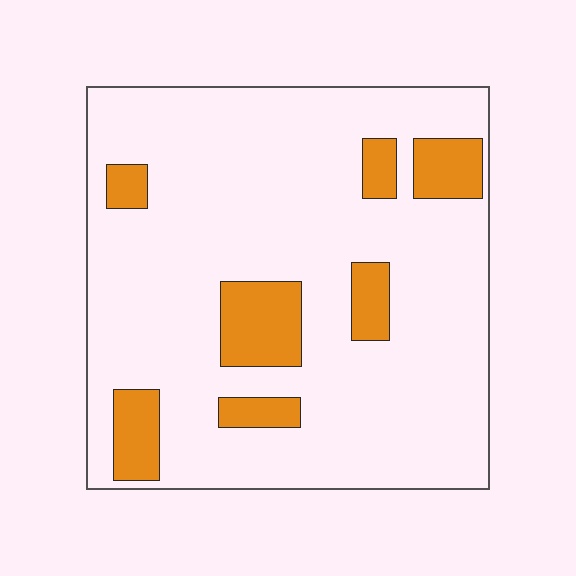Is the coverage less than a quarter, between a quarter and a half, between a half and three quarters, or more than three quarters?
Less than a quarter.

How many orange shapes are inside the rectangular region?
7.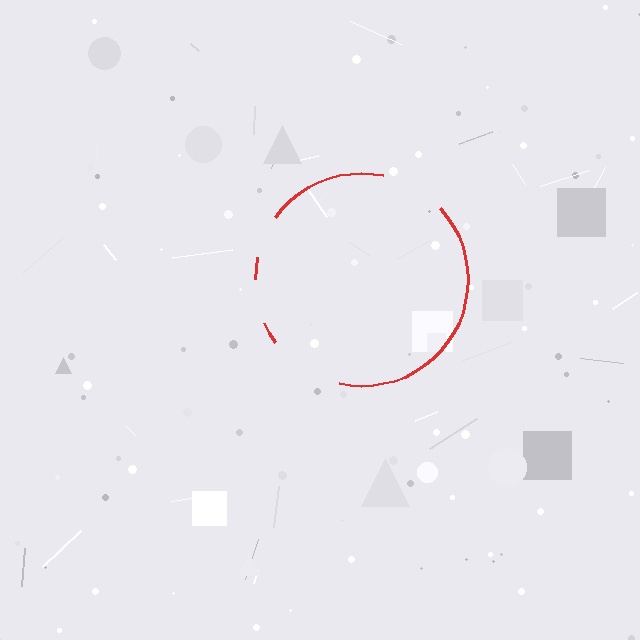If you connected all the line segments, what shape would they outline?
They would outline a circle.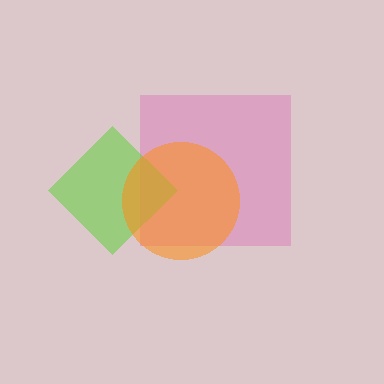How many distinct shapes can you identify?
There are 3 distinct shapes: a pink square, a lime diamond, an orange circle.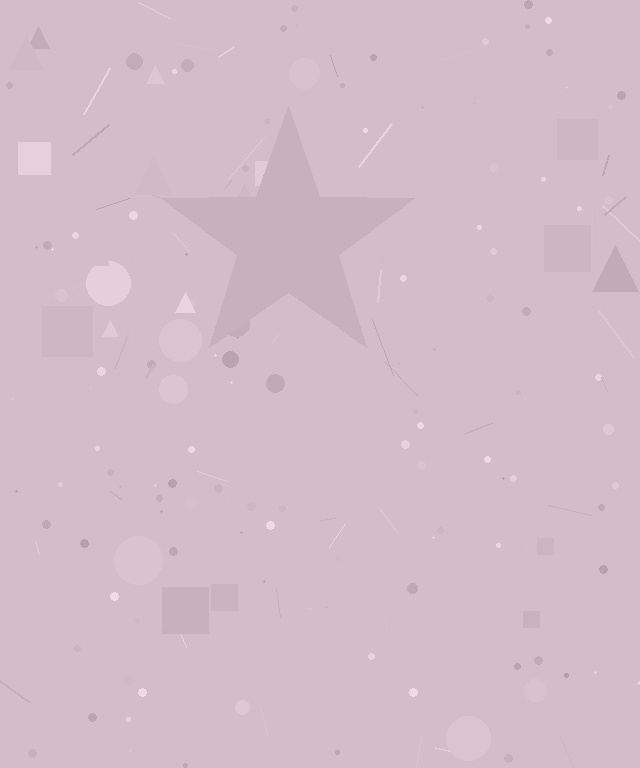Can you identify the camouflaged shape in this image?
The camouflaged shape is a star.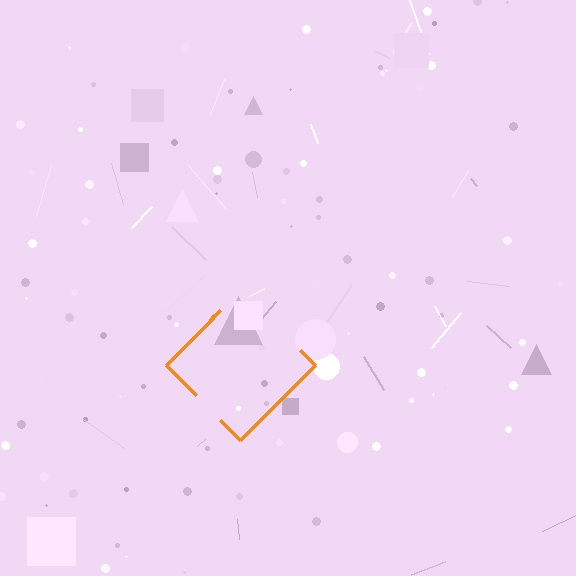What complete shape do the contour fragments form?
The contour fragments form a diamond.